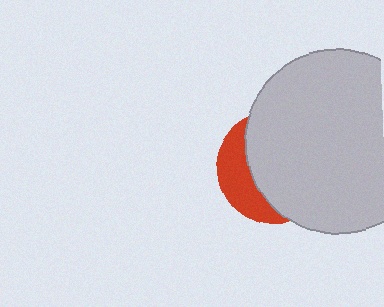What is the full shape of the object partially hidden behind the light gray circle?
The partially hidden object is a red circle.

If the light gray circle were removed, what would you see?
You would see the complete red circle.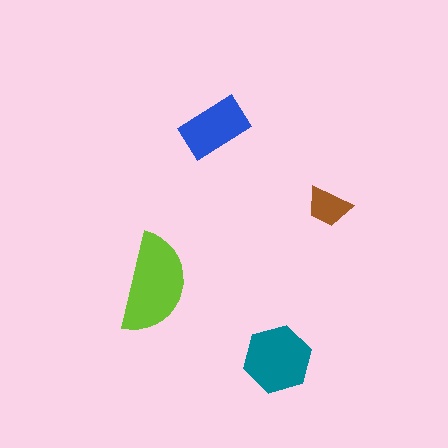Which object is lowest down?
The teal hexagon is bottommost.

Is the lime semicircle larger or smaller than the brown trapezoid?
Larger.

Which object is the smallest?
The brown trapezoid.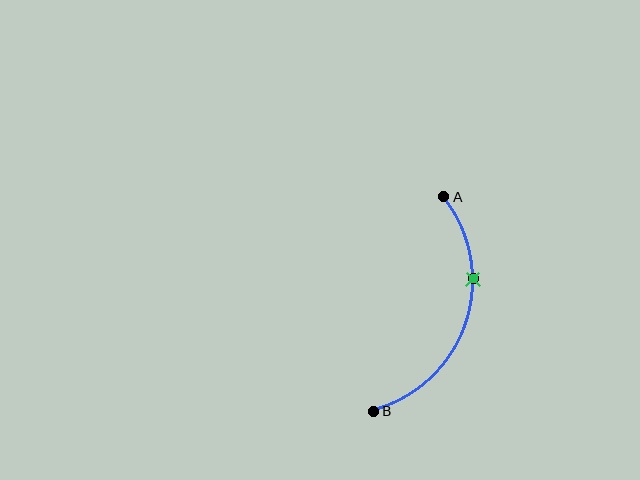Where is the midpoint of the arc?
The arc midpoint is the point on the curve farthest from the straight line joining A and B. It sits to the right of that line.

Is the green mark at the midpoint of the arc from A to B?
No. The green mark lies on the arc but is closer to endpoint A. The arc midpoint would be at the point on the curve equidistant along the arc from both A and B.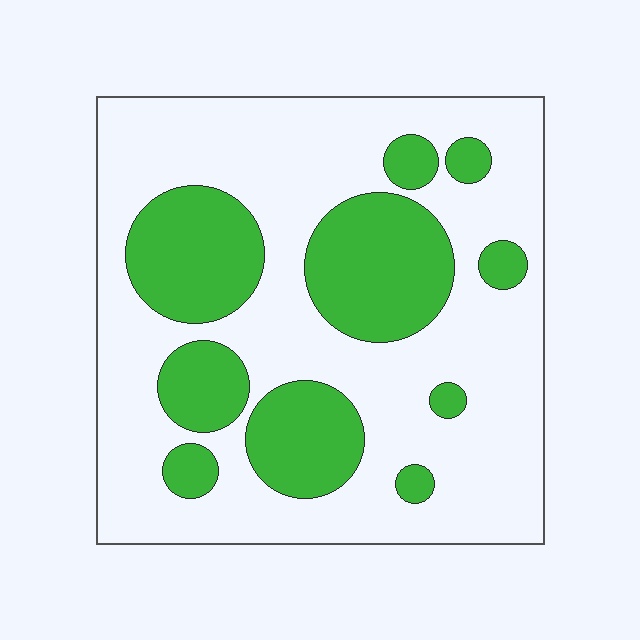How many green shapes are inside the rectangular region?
10.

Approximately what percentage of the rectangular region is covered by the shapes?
Approximately 30%.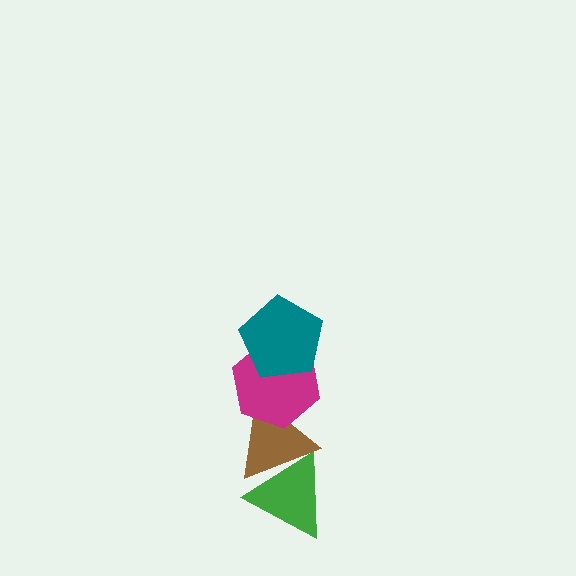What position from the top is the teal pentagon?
The teal pentagon is 1st from the top.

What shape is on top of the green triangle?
The brown triangle is on top of the green triangle.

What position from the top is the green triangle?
The green triangle is 4th from the top.